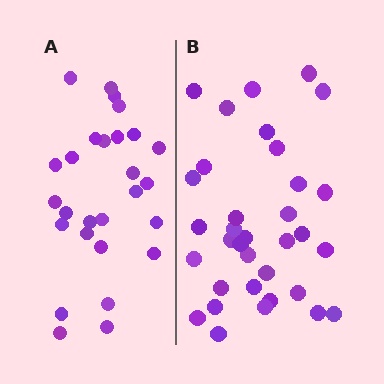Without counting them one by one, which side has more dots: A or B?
Region B (the right region) has more dots.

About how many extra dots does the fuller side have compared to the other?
Region B has roughly 8 or so more dots than region A.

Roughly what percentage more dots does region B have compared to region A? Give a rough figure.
About 25% more.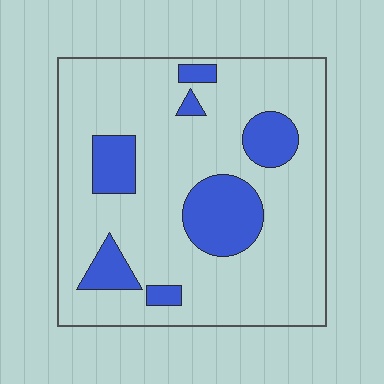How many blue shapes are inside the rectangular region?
7.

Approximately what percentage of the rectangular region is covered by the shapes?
Approximately 20%.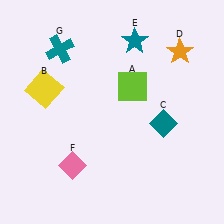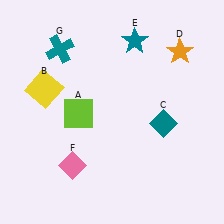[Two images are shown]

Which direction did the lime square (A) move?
The lime square (A) moved left.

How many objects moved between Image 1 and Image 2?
1 object moved between the two images.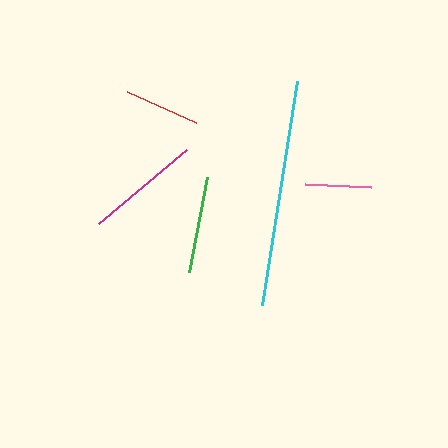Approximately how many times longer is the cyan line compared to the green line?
The cyan line is approximately 2.3 times the length of the green line.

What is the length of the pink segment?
The pink segment is approximately 66 pixels long.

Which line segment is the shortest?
The pink line is the shortest at approximately 66 pixels.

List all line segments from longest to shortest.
From longest to shortest: cyan, magenta, green, red, pink.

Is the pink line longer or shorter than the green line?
The green line is longer than the pink line.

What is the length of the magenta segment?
The magenta segment is approximately 115 pixels long.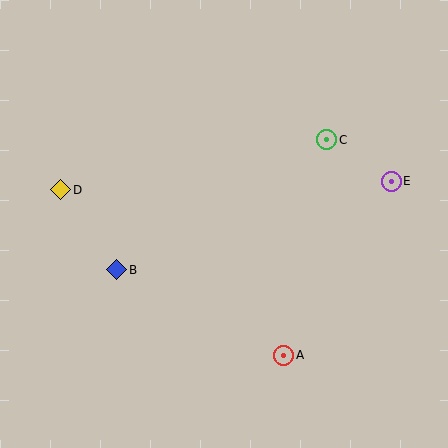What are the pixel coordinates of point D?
Point D is at (61, 190).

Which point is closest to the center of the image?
Point B at (117, 270) is closest to the center.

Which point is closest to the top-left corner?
Point D is closest to the top-left corner.